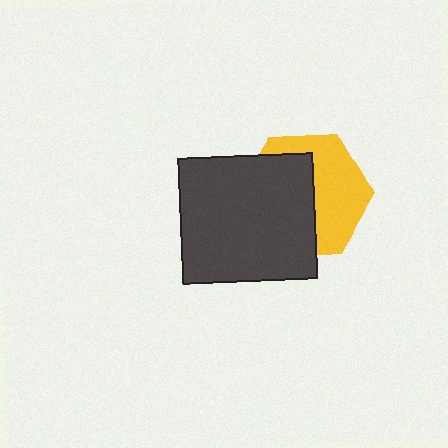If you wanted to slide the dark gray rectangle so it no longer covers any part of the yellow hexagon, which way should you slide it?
Slide it left — that is the most direct way to separate the two shapes.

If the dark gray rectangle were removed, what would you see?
You would see the complete yellow hexagon.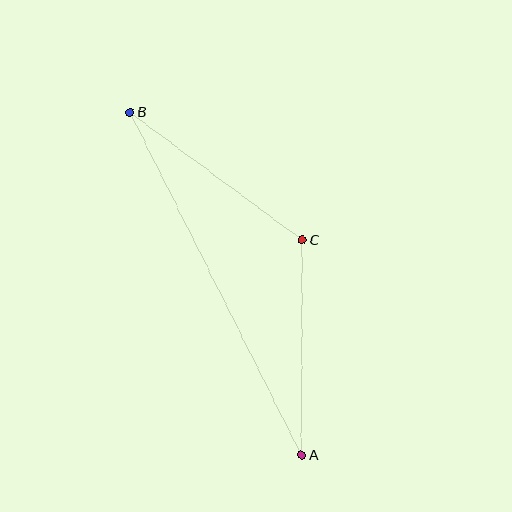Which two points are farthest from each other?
Points A and B are farthest from each other.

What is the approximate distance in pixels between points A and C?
The distance between A and C is approximately 215 pixels.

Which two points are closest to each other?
Points B and C are closest to each other.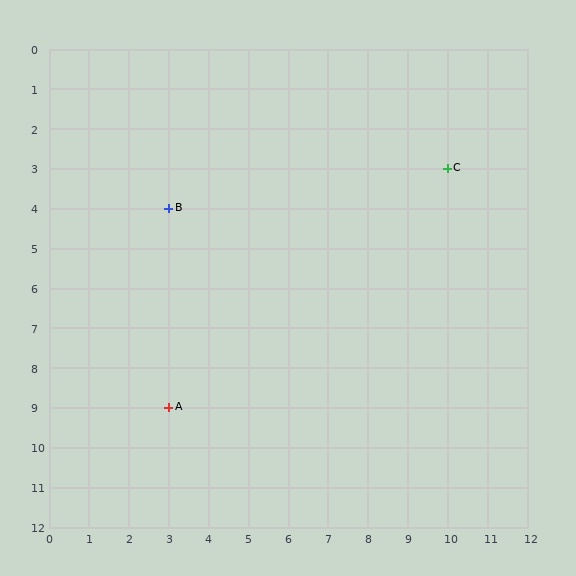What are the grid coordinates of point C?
Point C is at grid coordinates (10, 3).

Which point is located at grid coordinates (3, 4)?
Point B is at (3, 4).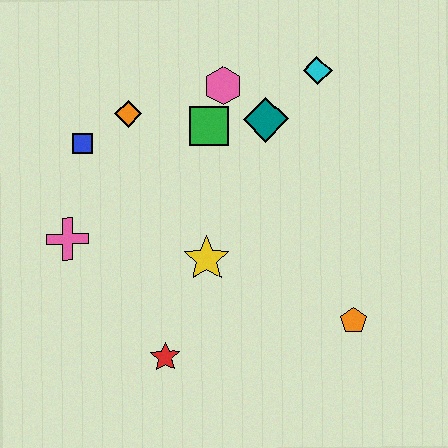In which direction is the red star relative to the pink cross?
The red star is below the pink cross.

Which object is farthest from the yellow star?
The cyan diamond is farthest from the yellow star.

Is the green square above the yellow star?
Yes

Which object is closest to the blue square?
The orange diamond is closest to the blue square.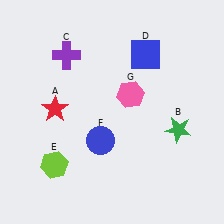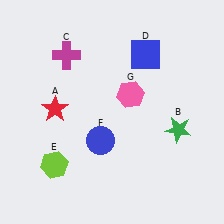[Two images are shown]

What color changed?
The cross (C) changed from purple in Image 1 to magenta in Image 2.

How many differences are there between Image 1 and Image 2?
There is 1 difference between the two images.